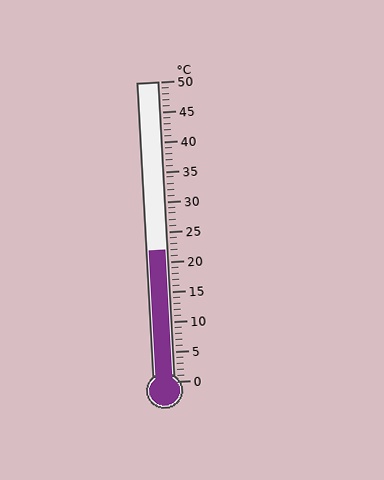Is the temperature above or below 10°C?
The temperature is above 10°C.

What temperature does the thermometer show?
The thermometer shows approximately 22°C.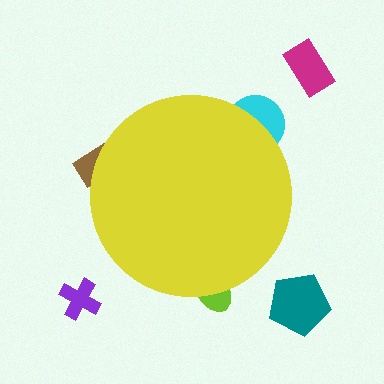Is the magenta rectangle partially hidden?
No, the magenta rectangle is fully visible.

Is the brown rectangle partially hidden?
Yes, the brown rectangle is partially hidden behind the yellow circle.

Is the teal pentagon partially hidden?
No, the teal pentagon is fully visible.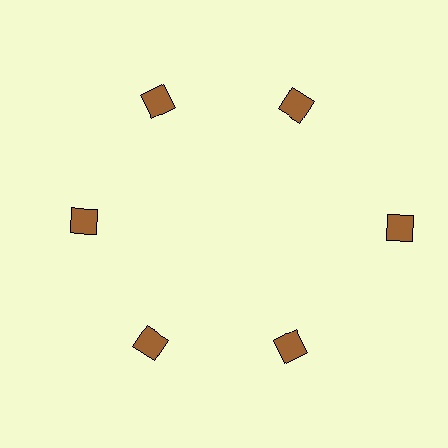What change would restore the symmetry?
The symmetry would be restored by moving it inward, back onto the ring so that all 6 diamonds sit at equal angles and equal distance from the center.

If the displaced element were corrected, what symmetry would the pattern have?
It would have 6-fold rotational symmetry — the pattern would map onto itself every 60 degrees.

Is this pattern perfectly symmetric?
No. The 6 brown diamonds are arranged in a ring, but one element near the 3 o'clock position is pushed outward from the center, breaking the 6-fold rotational symmetry.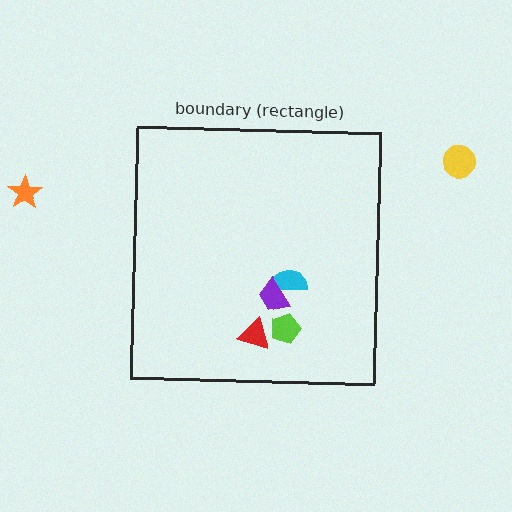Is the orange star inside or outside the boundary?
Outside.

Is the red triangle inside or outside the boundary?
Inside.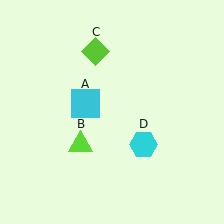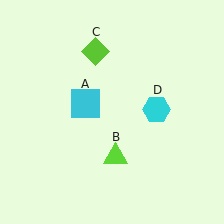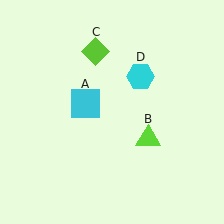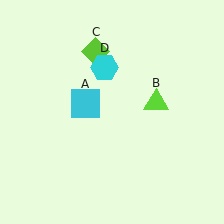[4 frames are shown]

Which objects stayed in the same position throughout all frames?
Cyan square (object A) and lime diamond (object C) remained stationary.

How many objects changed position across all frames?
2 objects changed position: lime triangle (object B), cyan hexagon (object D).